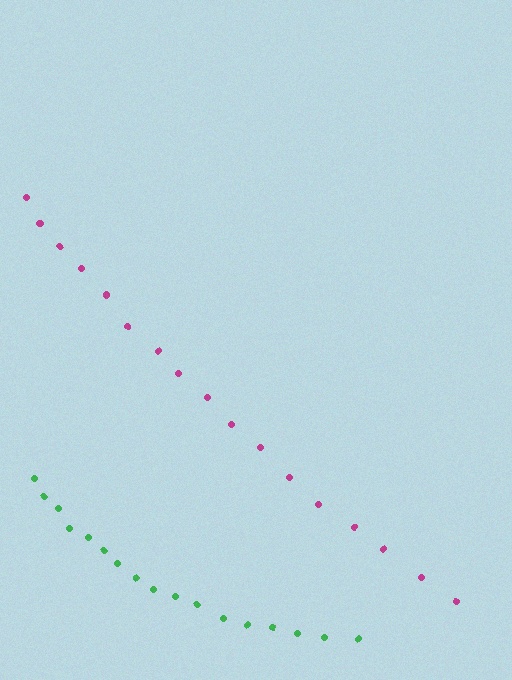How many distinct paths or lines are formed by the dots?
There are 2 distinct paths.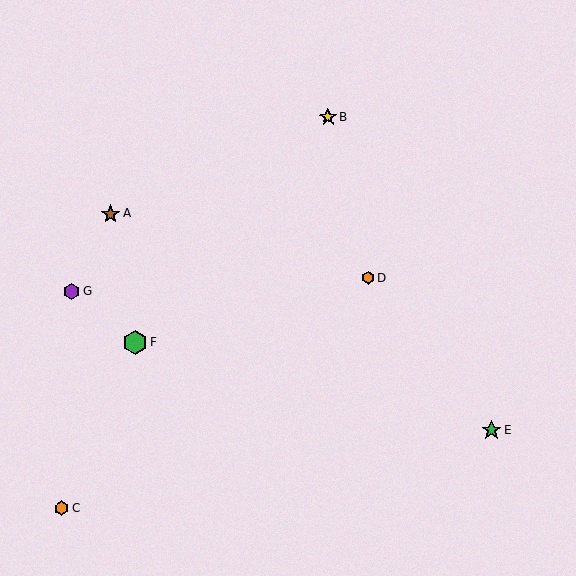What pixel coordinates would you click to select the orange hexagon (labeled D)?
Click at (368, 278) to select the orange hexagon D.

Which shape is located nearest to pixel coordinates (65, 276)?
The purple hexagon (labeled G) at (72, 291) is nearest to that location.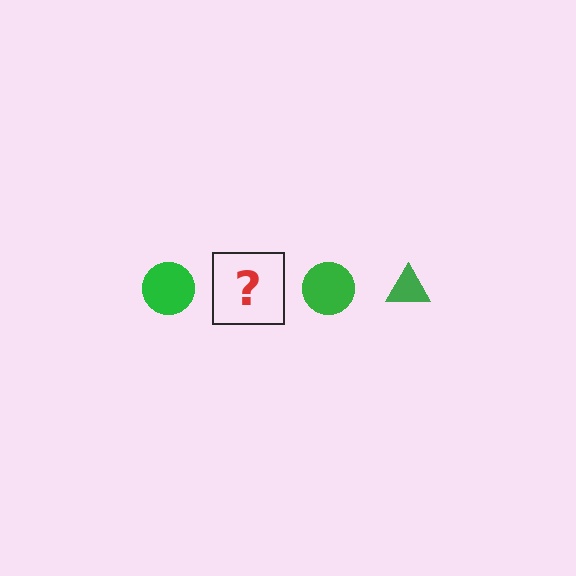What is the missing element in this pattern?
The missing element is a green triangle.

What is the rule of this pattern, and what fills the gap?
The rule is that the pattern cycles through circle, triangle shapes in green. The gap should be filled with a green triangle.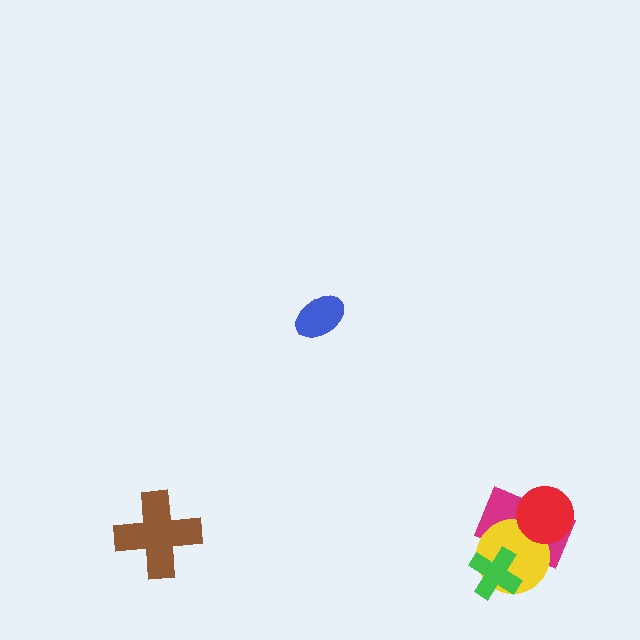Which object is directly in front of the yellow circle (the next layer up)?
The red circle is directly in front of the yellow circle.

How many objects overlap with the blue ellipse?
0 objects overlap with the blue ellipse.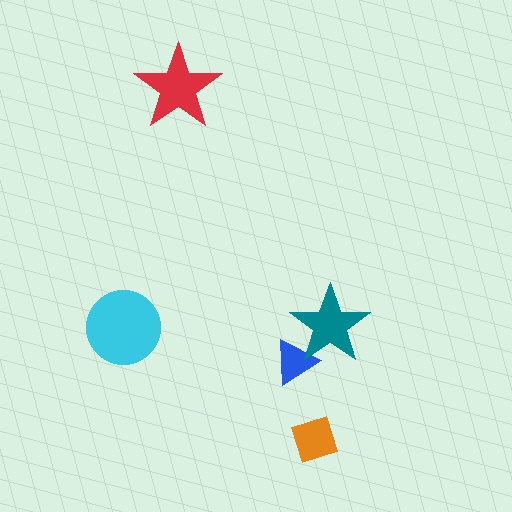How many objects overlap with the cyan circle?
0 objects overlap with the cyan circle.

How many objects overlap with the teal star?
1 object overlaps with the teal star.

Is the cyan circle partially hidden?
No, no other shape covers it.